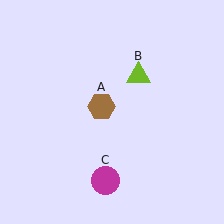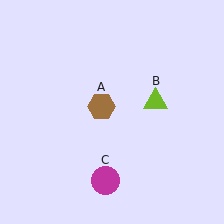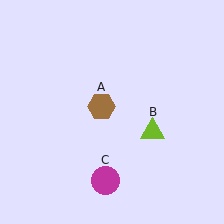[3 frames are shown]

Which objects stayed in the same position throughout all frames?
Brown hexagon (object A) and magenta circle (object C) remained stationary.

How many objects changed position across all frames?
1 object changed position: lime triangle (object B).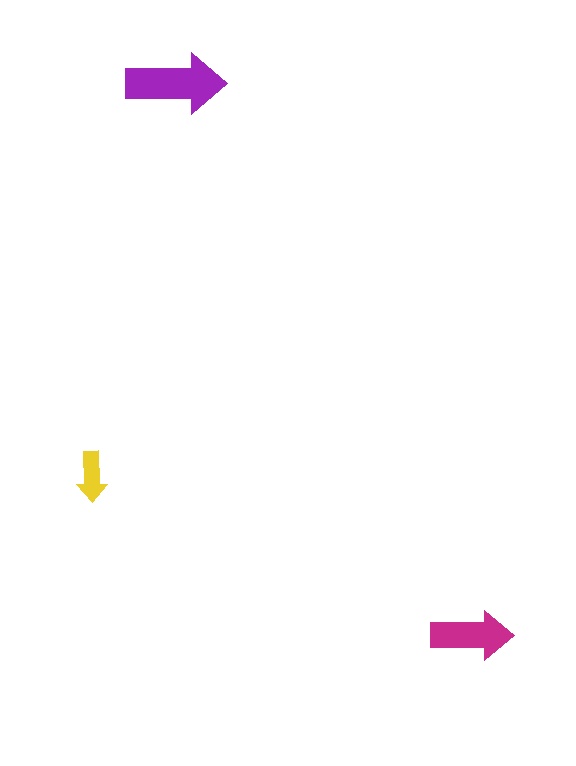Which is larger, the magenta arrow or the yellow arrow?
The magenta one.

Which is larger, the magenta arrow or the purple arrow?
The purple one.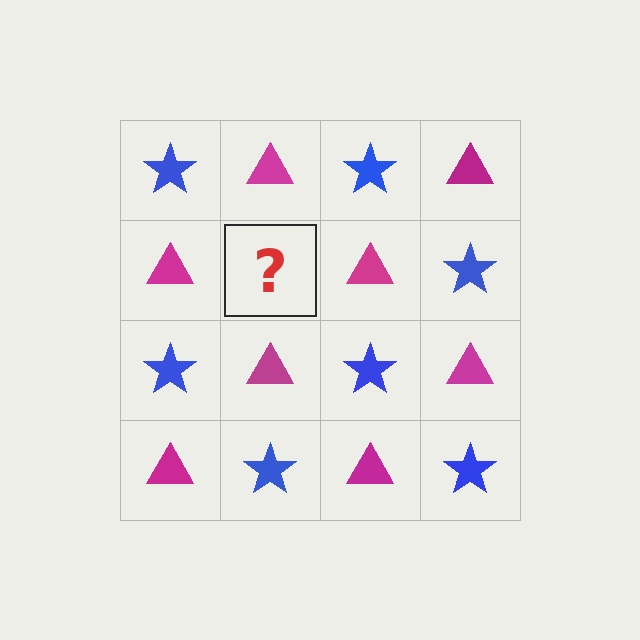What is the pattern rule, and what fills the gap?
The rule is that it alternates blue star and magenta triangle in a checkerboard pattern. The gap should be filled with a blue star.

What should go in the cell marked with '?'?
The missing cell should contain a blue star.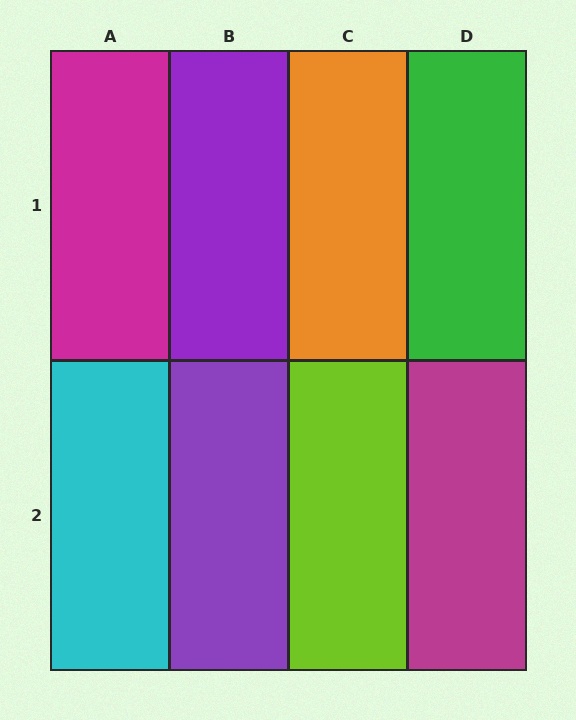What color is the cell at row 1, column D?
Green.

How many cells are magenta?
2 cells are magenta.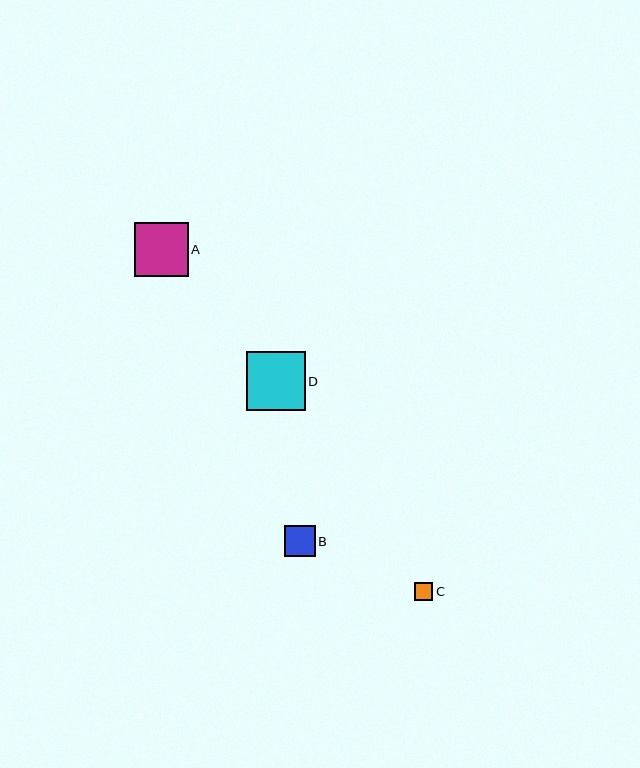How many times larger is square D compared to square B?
Square D is approximately 2.0 times the size of square B.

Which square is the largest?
Square D is the largest with a size of approximately 59 pixels.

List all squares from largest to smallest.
From largest to smallest: D, A, B, C.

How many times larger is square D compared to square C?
Square D is approximately 3.3 times the size of square C.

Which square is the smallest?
Square C is the smallest with a size of approximately 18 pixels.